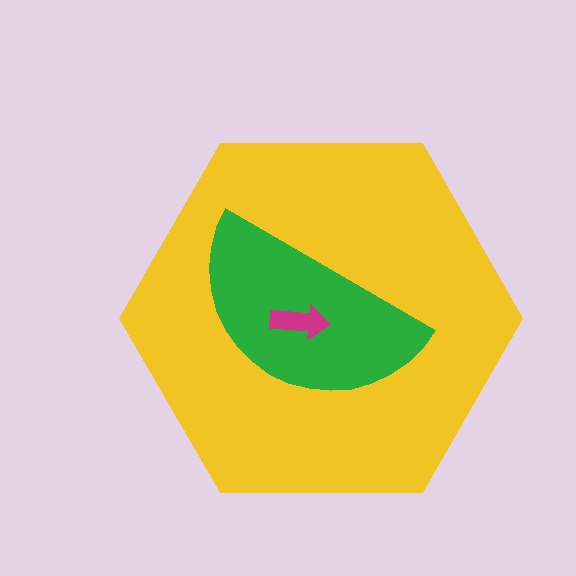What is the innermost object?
The magenta arrow.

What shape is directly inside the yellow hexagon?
The green semicircle.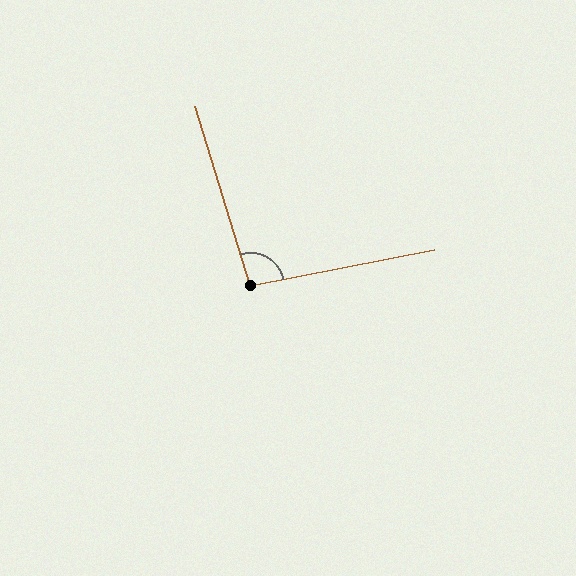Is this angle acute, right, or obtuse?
It is obtuse.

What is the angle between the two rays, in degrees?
Approximately 96 degrees.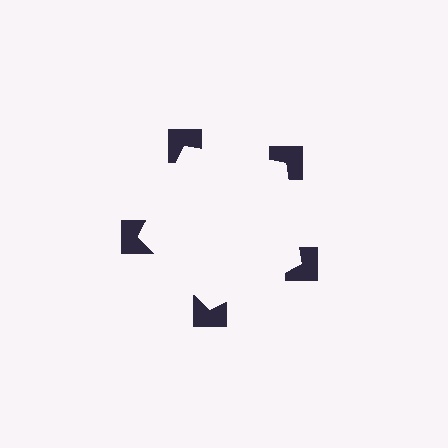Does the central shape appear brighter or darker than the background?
It typically appears slightly brighter than the background, even though no actual brightness change is drawn.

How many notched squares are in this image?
There are 5 — one at each vertex of the illusory pentagon.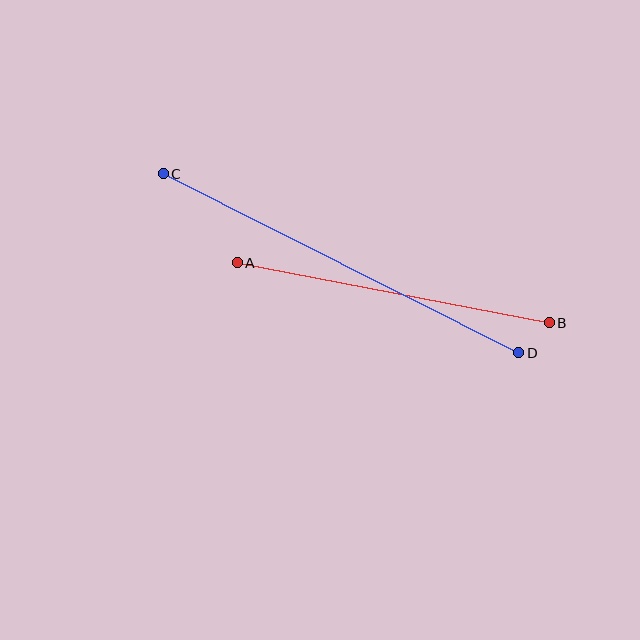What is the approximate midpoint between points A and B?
The midpoint is at approximately (393, 293) pixels.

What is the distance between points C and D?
The distance is approximately 398 pixels.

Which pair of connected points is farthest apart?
Points C and D are farthest apart.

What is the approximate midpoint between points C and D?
The midpoint is at approximately (341, 263) pixels.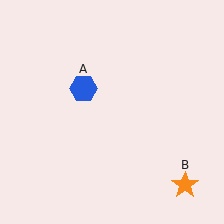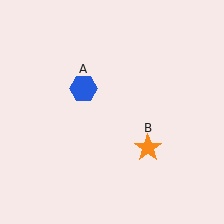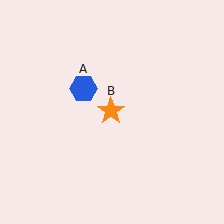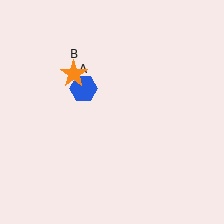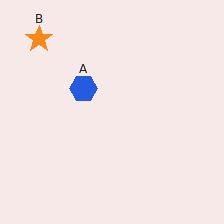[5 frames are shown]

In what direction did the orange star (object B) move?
The orange star (object B) moved up and to the left.